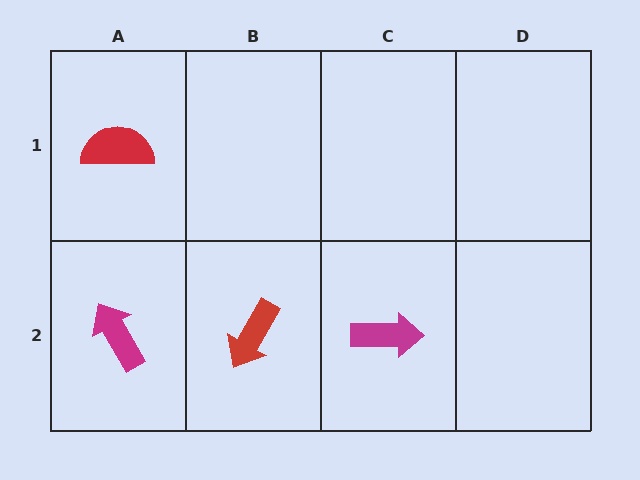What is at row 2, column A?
A magenta arrow.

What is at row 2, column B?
A red arrow.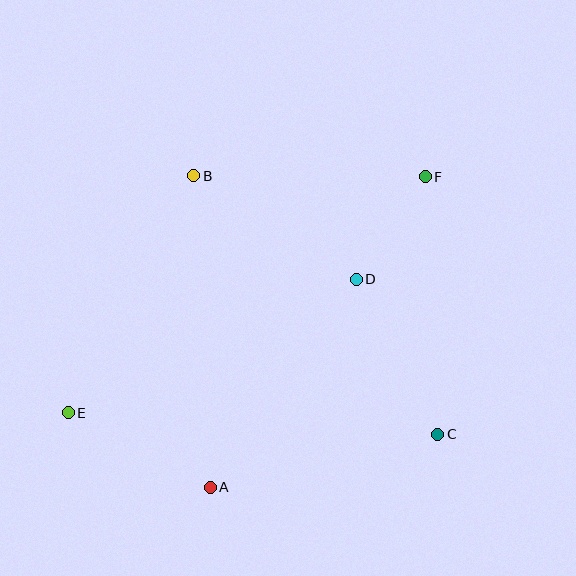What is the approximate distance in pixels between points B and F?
The distance between B and F is approximately 231 pixels.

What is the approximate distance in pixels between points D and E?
The distance between D and E is approximately 317 pixels.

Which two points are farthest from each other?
Points E and F are farthest from each other.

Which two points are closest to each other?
Points D and F are closest to each other.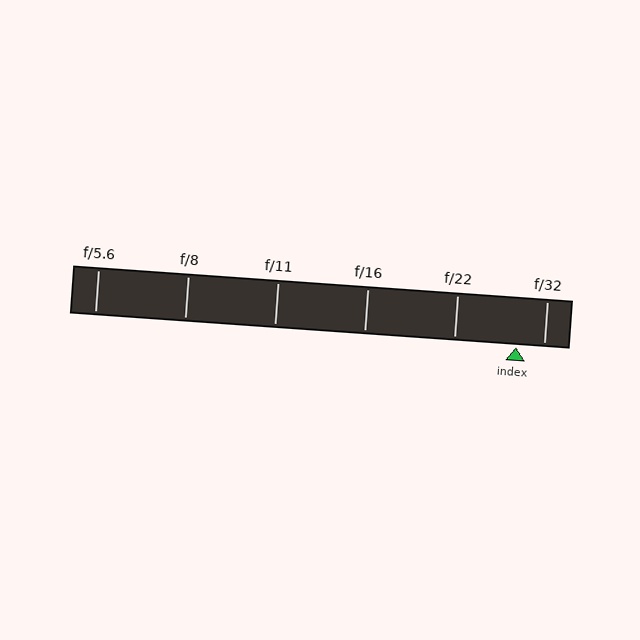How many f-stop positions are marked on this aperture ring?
There are 6 f-stop positions marked.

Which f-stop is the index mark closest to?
The index mark is closest to f/32.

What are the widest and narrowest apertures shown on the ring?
The widest aperture shown is f/5.6 and the narrowest is f/32.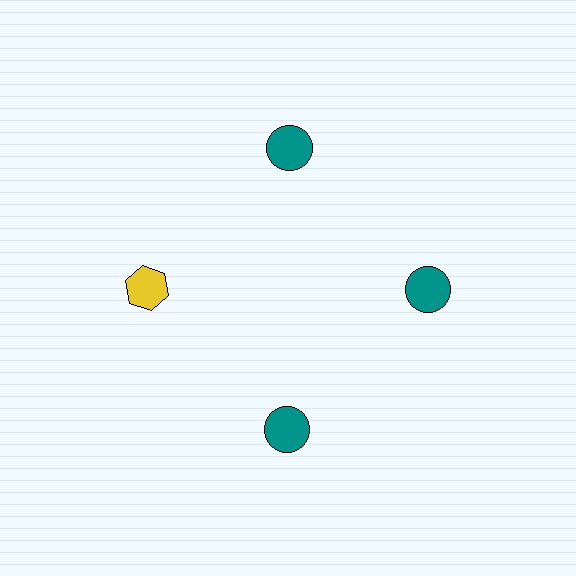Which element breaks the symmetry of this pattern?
The yellow hexagon at roughly the 9 o'clock position breaks the symmetry. All other shapes are teal circles.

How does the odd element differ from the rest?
It differs in both color (yellow instead of teal) and shape (hexagon instead of circle).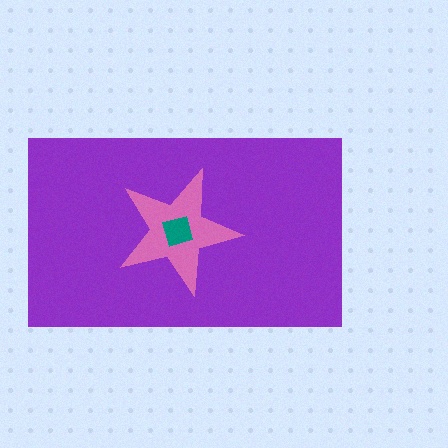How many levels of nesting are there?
3.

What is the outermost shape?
The purple rectangle.